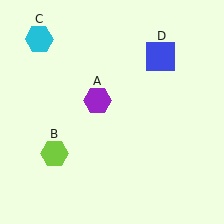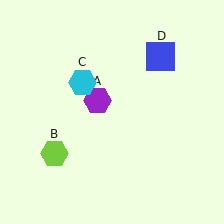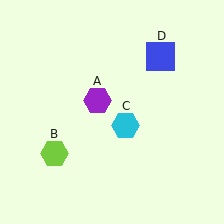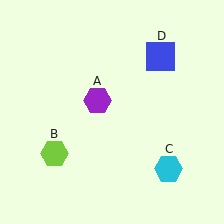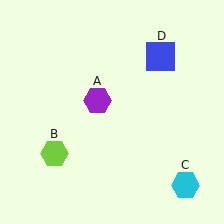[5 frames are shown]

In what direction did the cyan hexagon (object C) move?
The cyan hexagon (object C) moved down and to the right.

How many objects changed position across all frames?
1 object changed position: cyan hexagon (object C).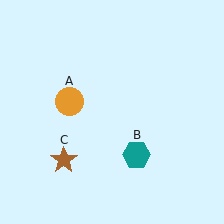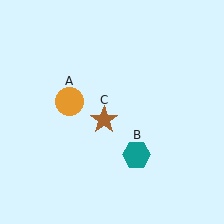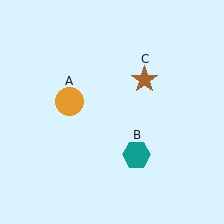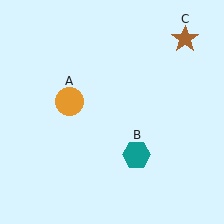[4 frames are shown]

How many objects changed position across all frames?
1 object changed position: brown star (object C).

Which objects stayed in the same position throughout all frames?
Orange circle (object A) and teal hexagon (object B) remained stationary.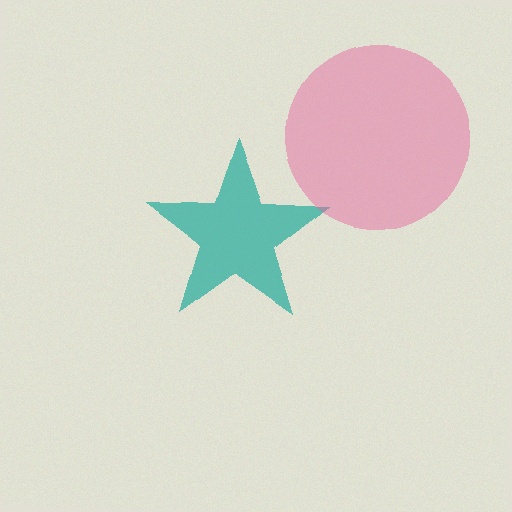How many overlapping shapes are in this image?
There are 2 overlapping shapes in the image.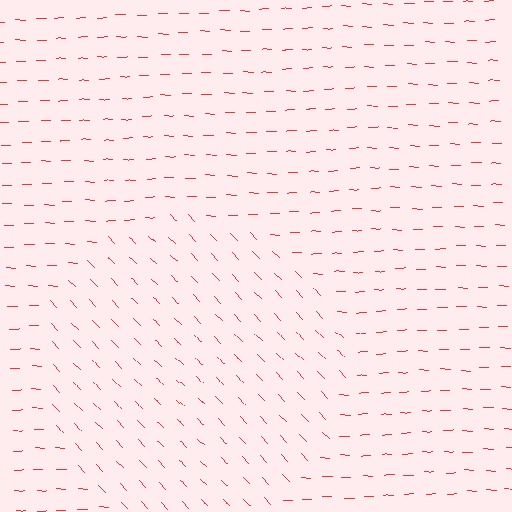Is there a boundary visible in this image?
Yes, there is a texture boundary formed by a change in line orientation.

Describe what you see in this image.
The image is filled with small red line segments. A circle region in the image has lines oriented differently from the surrounding lines, creating a visible texture boundary.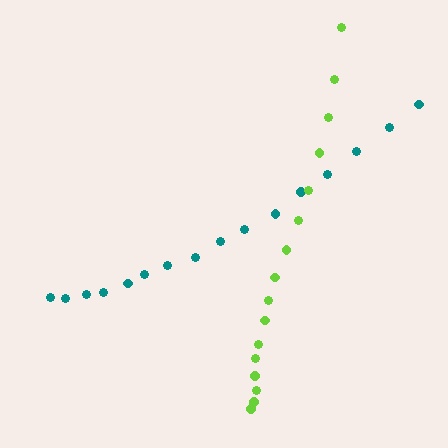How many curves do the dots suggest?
There are 2 distinct paths.